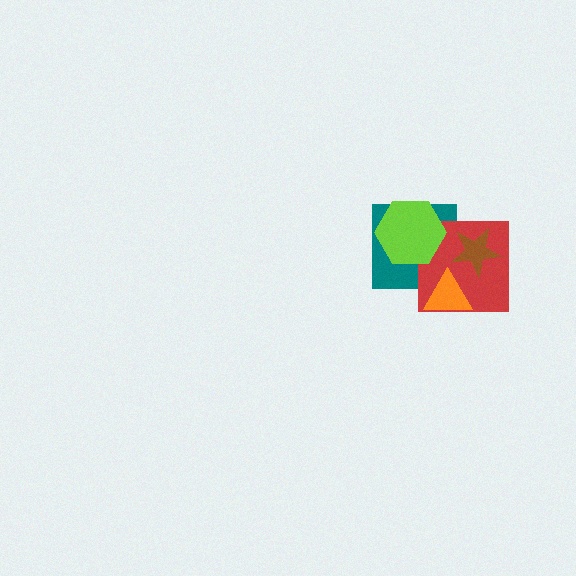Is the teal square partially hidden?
Yes, it is partially covered by another shape.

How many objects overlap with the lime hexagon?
2 objects overlap with the lime hexagon.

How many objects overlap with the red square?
4 objects overlap with the red square.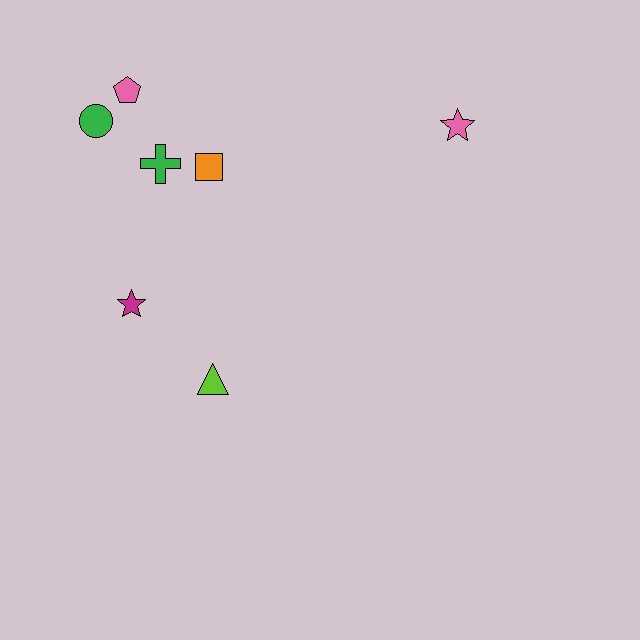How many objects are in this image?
There are 7 objects.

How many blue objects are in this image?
There are no blue objects.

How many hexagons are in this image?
There are no hexagons.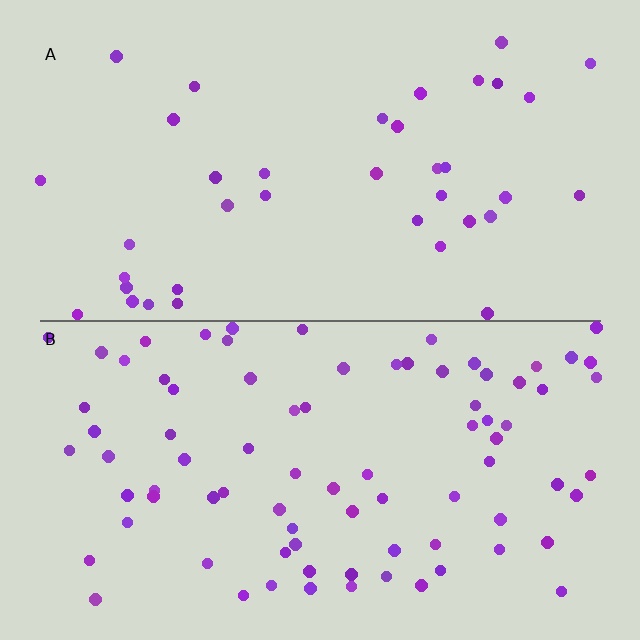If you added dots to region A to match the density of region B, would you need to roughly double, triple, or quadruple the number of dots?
Approximately double.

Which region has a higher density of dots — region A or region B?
B (the bottom).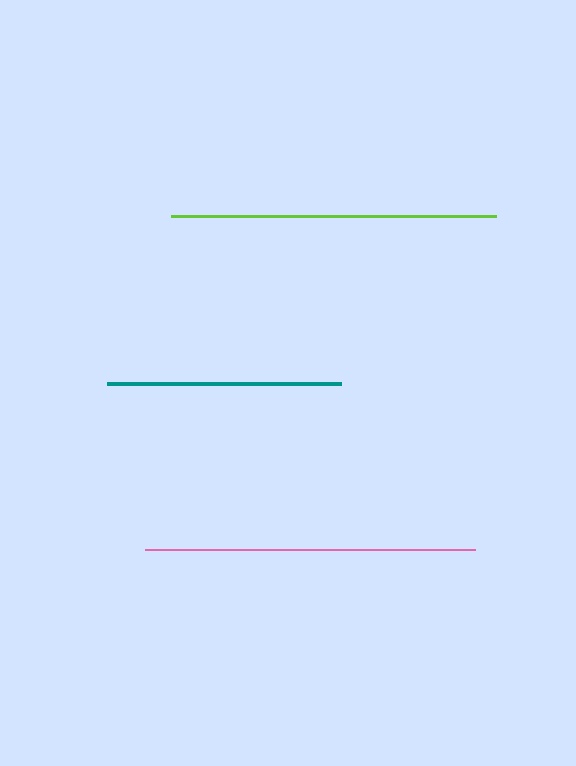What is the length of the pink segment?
The pink segment is approximately 330 pixels long.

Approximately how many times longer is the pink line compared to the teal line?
The pink line is approximately 1.4 times the length of the teal line.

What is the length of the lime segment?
The lime segment is approximately 325 pixels long.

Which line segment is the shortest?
The teal line is the shortest at approximately 234 pixels.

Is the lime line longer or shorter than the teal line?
The lime line is longer than the teal line.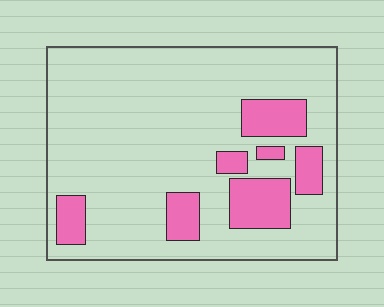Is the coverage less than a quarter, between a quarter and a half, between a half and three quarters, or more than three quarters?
Less than a quarter.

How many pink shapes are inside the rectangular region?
7.